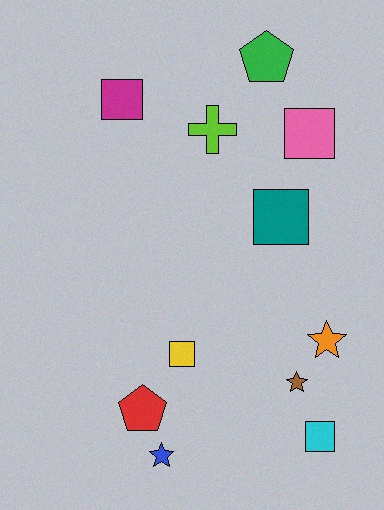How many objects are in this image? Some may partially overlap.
There are 11 objects.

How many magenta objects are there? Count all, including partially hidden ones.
There is 1 magenta object.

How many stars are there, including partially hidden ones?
There are 3 stars.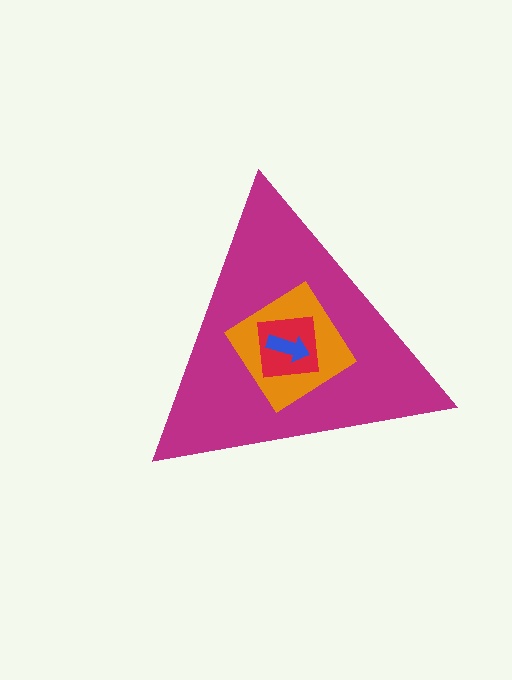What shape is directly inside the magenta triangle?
The orange diamond.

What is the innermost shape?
The blue arrow.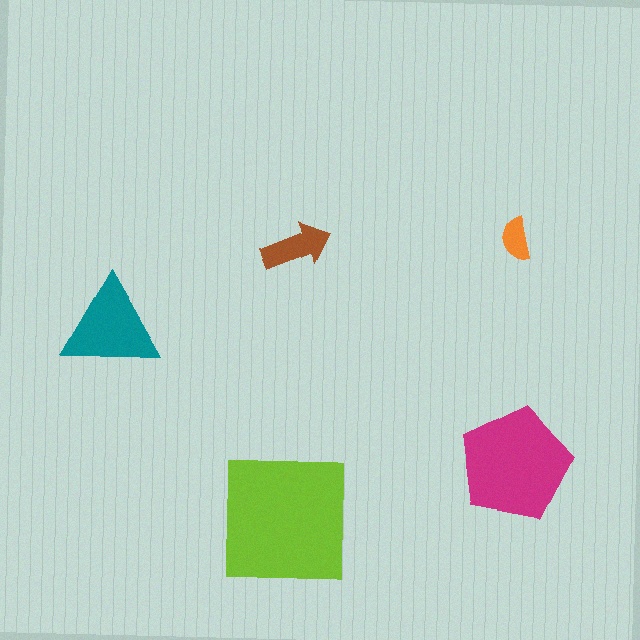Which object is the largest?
The lime square.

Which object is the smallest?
The orange semicircle.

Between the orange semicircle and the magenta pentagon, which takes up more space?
The magenta pentagon.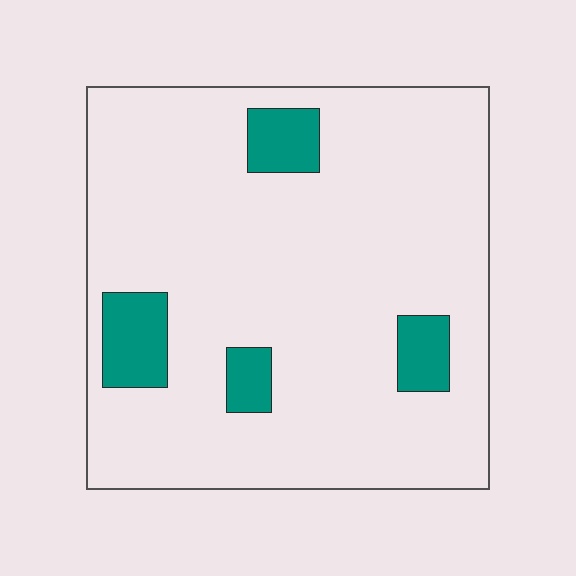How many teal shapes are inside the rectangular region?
4.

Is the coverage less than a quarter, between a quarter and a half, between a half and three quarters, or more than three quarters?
Less than a quarter.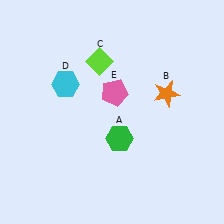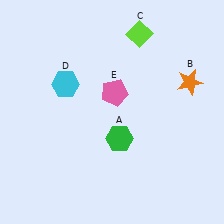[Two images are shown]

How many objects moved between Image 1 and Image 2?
2 objects moved between the two images.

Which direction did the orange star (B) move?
The orange star (B) moved right.